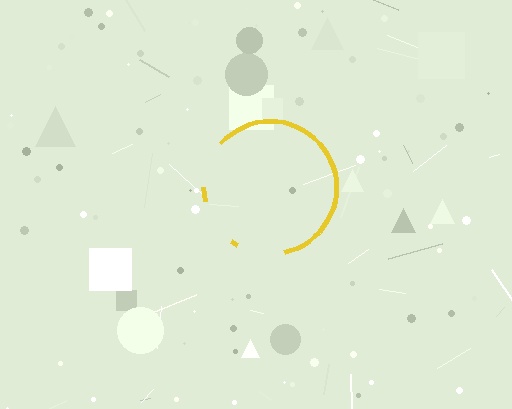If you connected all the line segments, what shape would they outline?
They would outline a circle.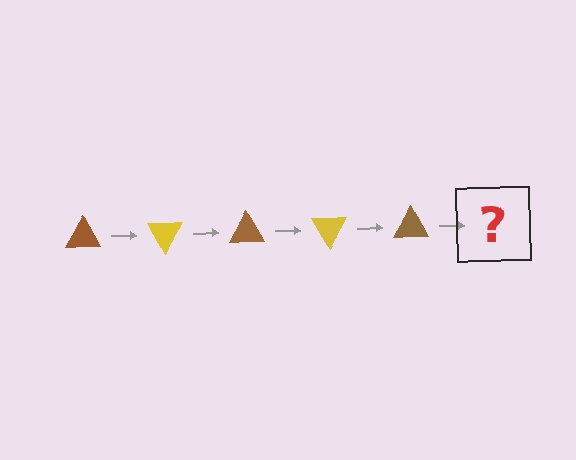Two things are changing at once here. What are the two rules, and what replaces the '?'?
The two rules are that it rotates 60 degrees each step and the color cycles through brown and yellow. The '?' should be a yellow triangle, rotated 300 degrees from the start.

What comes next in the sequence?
The next element should be a yellow triangle, rotated 300 degrees from the start.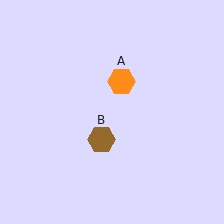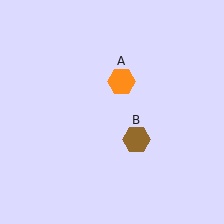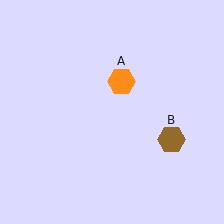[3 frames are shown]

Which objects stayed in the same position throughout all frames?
Orange hexagon (object A) remained stationary.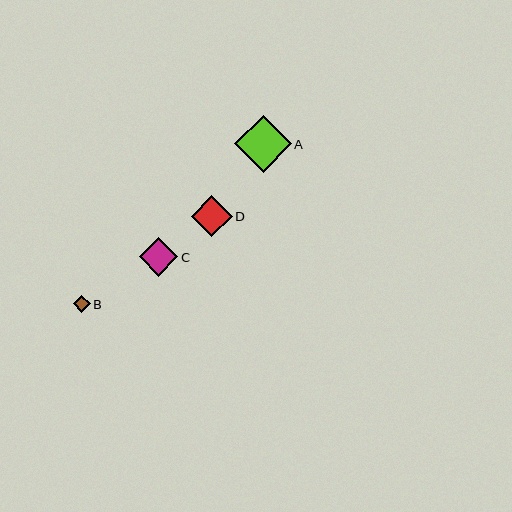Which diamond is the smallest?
Diamond B is the smallest with a size of approximately 17 pixels.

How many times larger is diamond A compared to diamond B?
Diamond A is approximately 3.3 times the size of diamond B.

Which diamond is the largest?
Diamond A is the largest with a size of approximately 56 pixels.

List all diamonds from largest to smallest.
From largest to smallest: A, D, C, B.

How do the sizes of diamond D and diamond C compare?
Diamond D and diamond C are approximately the same size.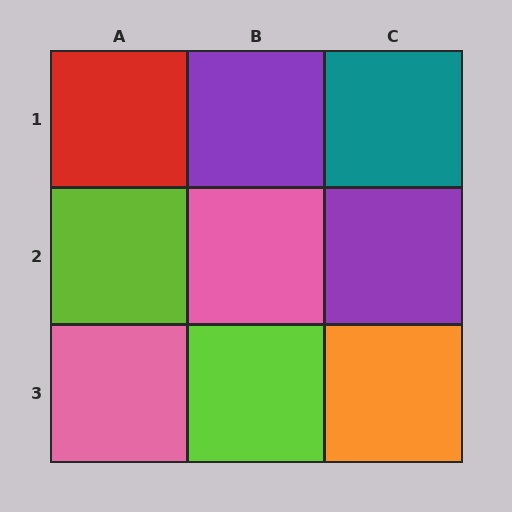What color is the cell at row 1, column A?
Red.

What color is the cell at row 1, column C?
Teal.